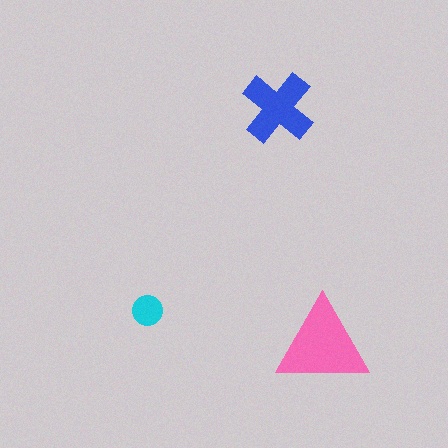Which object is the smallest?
The cyan circle.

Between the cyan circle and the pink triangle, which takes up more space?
The pink triangle.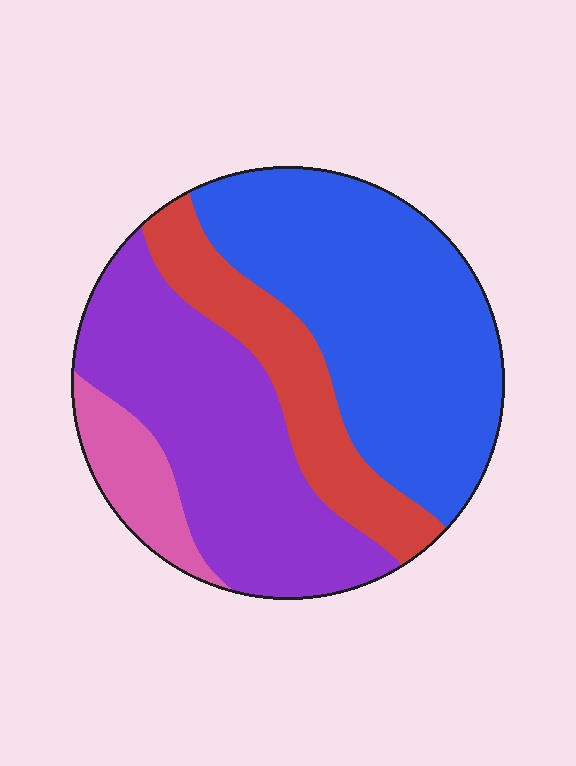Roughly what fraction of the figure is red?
Red takes up about one sixth (1/6) of the figure.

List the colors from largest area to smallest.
From largest to smallest: blue, purple, red, pink.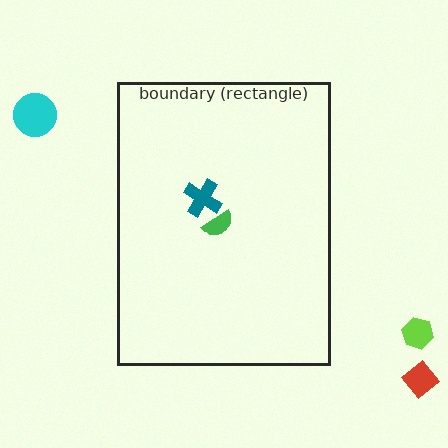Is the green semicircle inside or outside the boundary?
Inside.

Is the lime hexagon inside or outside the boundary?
Outside.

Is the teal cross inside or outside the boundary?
Inside.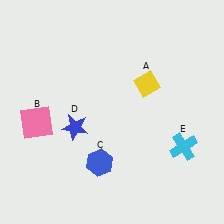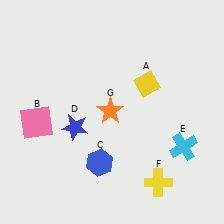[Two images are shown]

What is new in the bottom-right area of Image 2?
A yellow cross (F) was added in the bottom-right area of Image 2.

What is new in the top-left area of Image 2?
An orange star (G) was added in the top-left area of Image 2.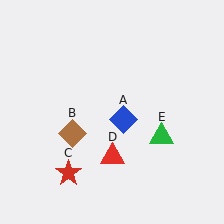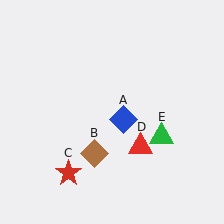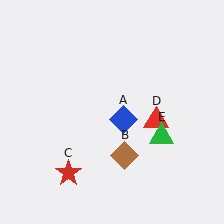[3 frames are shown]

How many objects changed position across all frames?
2 objects changed position: brown diamond (object B), red triangle (object D).